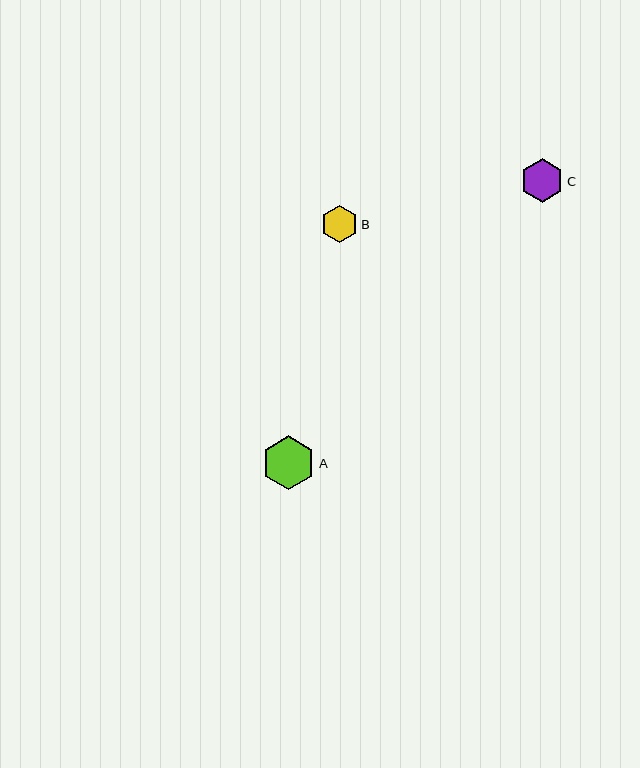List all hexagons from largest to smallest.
From largest to smallest: A, C, B.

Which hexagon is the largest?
Hexagon A is the largest with a size of approximately 54 pixels.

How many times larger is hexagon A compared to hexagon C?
Hexagon A is approximately 1.2 times the size of hexagon C.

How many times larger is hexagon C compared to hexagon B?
Hexagon C is approximately 1.2 times the size of hexagon B.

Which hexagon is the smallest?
Hexagon B is the smallest with a size of approximately 37 pixels.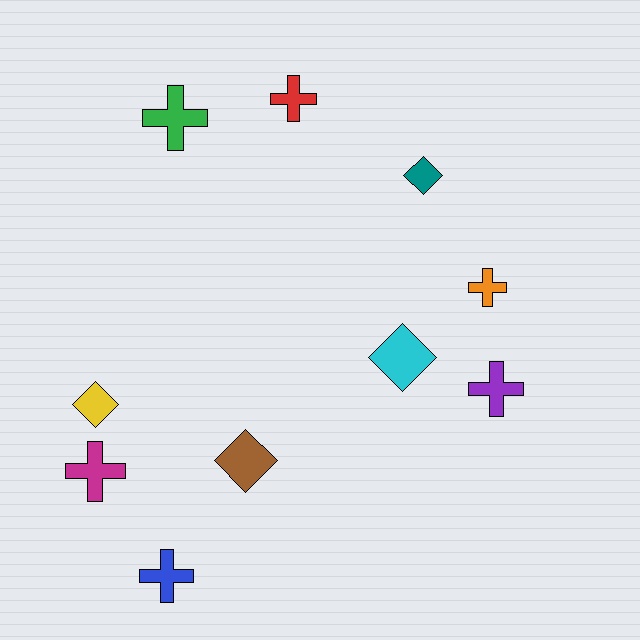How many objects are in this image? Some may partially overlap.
There are 10 objects.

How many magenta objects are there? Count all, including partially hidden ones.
There is 1 magenta object.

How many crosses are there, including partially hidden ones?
There are 6 crosses.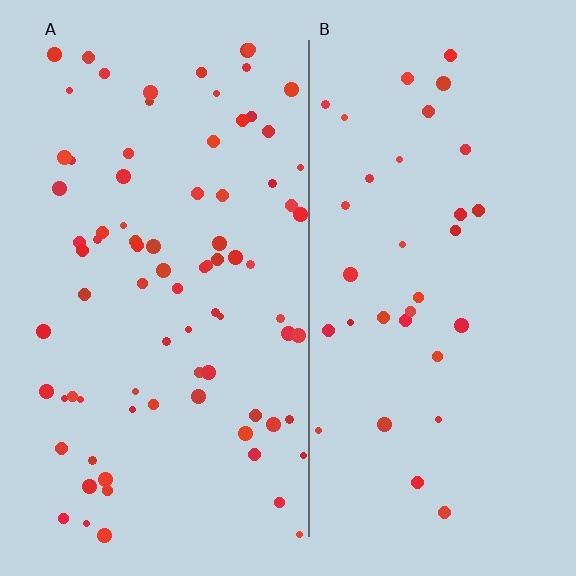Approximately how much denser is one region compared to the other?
Approximately 2.4× — region A over region B.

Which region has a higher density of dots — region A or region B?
A (the left).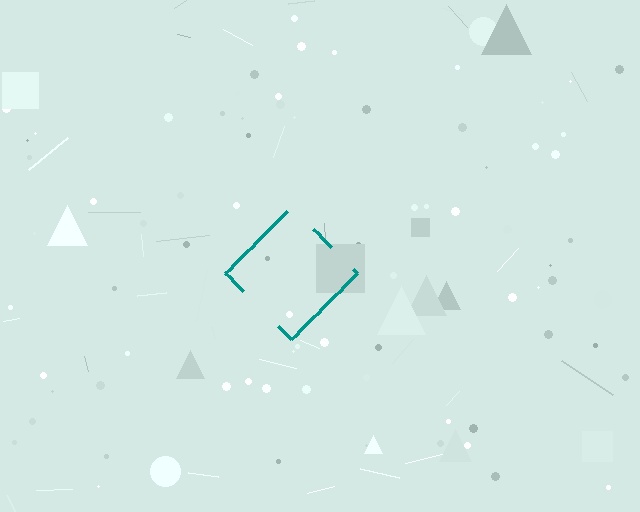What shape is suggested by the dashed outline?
The dashed outline suggests a diamond.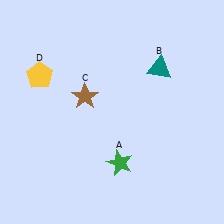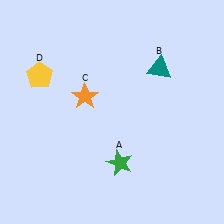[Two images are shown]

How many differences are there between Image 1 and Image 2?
There is 1 difference between the two images.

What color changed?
The star (C) changed from brown in Image 1 to orange in Image 2.